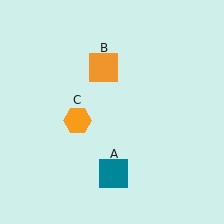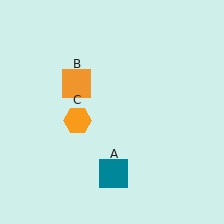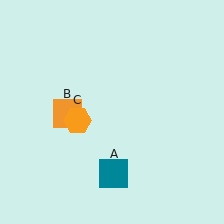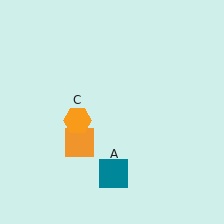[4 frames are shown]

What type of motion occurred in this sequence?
The orange square (object B) rotated counterclockwise around the center of the scene.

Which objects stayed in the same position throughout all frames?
Teal square (object A) and orange hexagon (object C) remained stationary.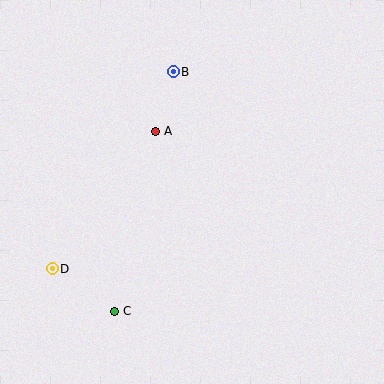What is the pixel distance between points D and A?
The distance between D and A is 172 pixels.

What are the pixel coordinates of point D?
Point D is at (52, 269).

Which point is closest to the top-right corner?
Point B is closest to the top-right corner.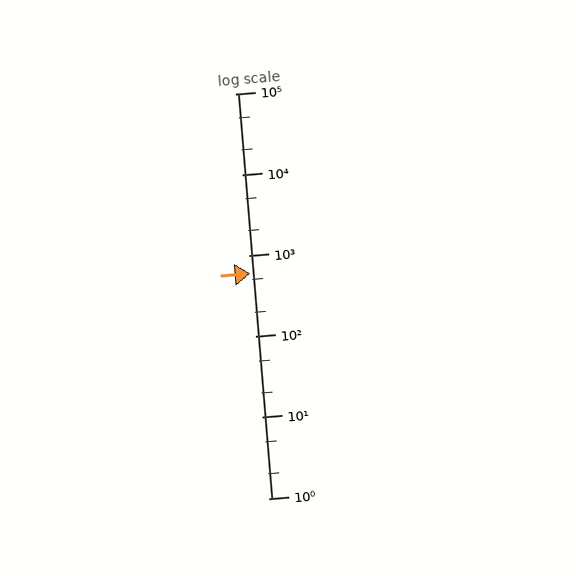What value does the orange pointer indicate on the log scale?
The pointer indicates approximately 600.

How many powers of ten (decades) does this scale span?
The scale spans 5 decades, from 1 to 100000.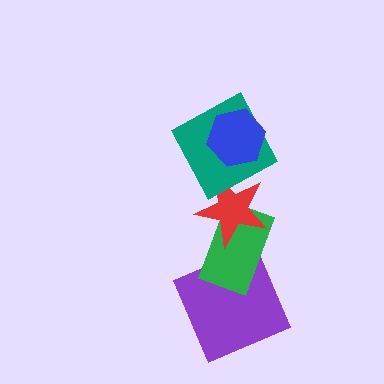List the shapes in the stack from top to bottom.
From top to bottom: the blue hexagon, the teal square, the red star, the green rectangle, the purple square.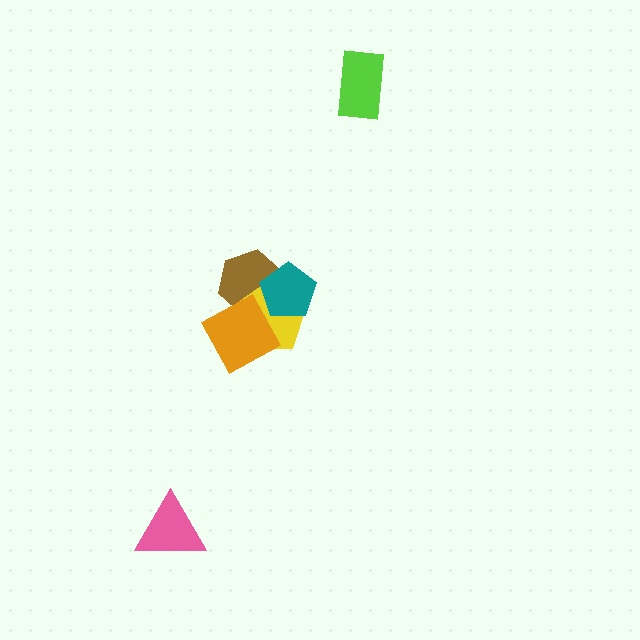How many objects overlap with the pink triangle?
0 objects overlap with the pink triangle.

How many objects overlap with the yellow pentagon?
3 objects overlap with the yellow pentagon.